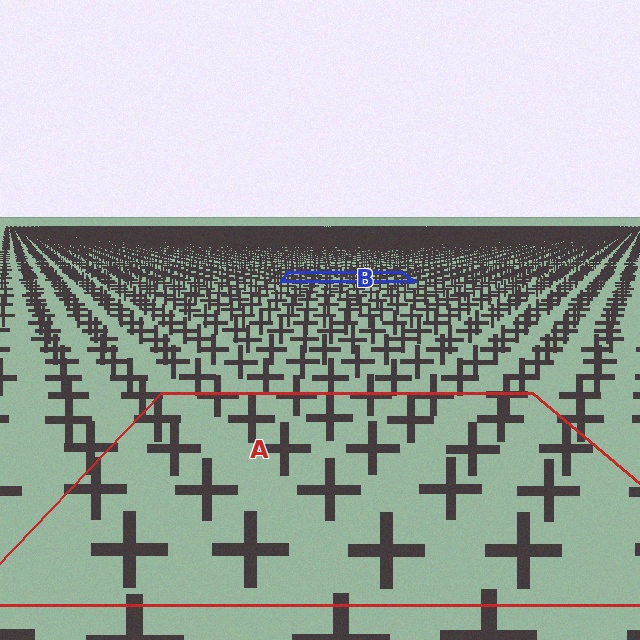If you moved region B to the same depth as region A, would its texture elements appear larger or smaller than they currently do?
They would appear larger. At a closer depth, the same texture elements are projected at a bigger on-screen size.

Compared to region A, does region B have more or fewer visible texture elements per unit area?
Region B has more texture elements per unit area — they are packed more densely because it is farther away.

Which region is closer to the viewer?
Region A is closer. The texture elements there are larger and more spread out.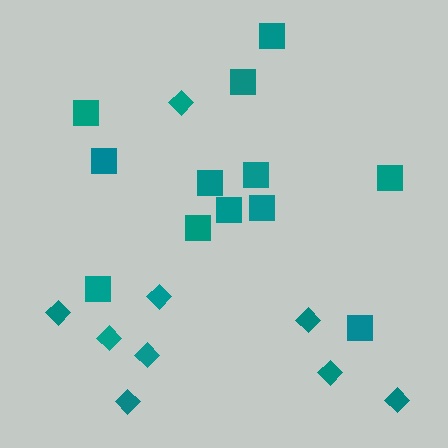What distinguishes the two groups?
There are 2 groups: one group of squares (12) and one group of diamonds (9).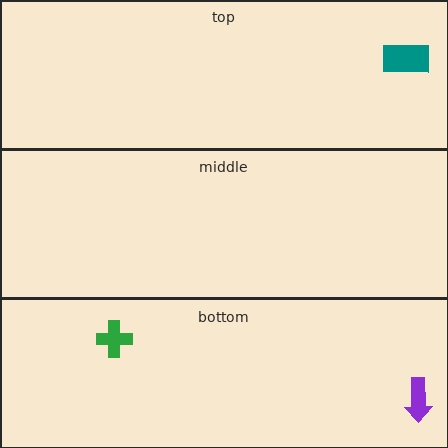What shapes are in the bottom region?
The purple arrow, the green cross.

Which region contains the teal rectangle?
The top region.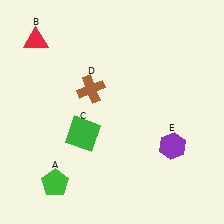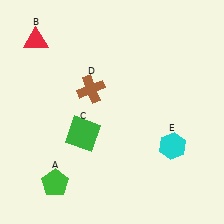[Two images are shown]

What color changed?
The hexagon (E) changed from purple in Image 1 to cyan in Image 2.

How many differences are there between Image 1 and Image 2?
There is 1 difference between the two images.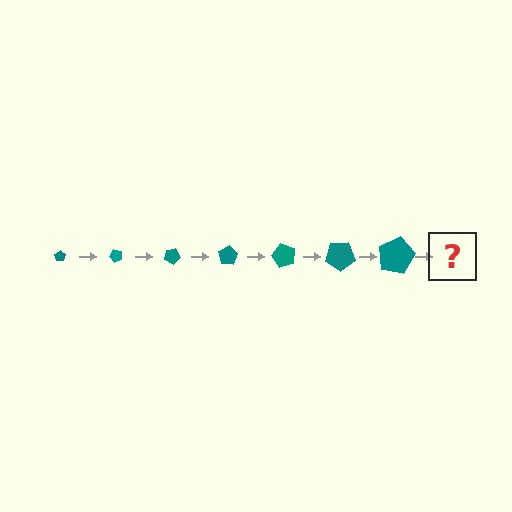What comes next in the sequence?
The next element should be a pentagon, larger than the previous one and rotated 350 degrees from the start.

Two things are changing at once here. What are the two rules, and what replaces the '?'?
The two rules are that the pentagon grows larger each step and it rotates 50 degrees each step. The '?' should be a pentagon, larger than the previous one and rotated 350 degrees from the start.